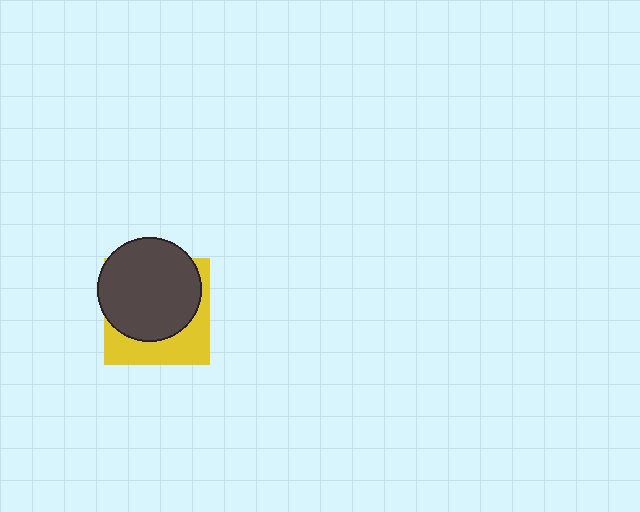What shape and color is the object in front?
The object in front is a dark gray circle.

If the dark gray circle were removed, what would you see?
You would see the complete yellow square.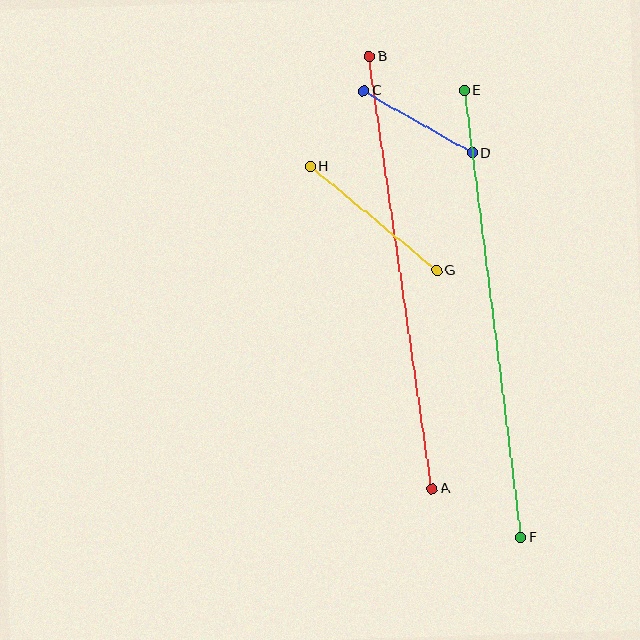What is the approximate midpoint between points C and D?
The midpoint is at approximately (418, 122) pixels.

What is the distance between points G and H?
The distance is approximately 164 pixels.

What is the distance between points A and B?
The distance is approximately 437 pixels.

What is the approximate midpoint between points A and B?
The midpoint is at approximately (401, 273) pixels.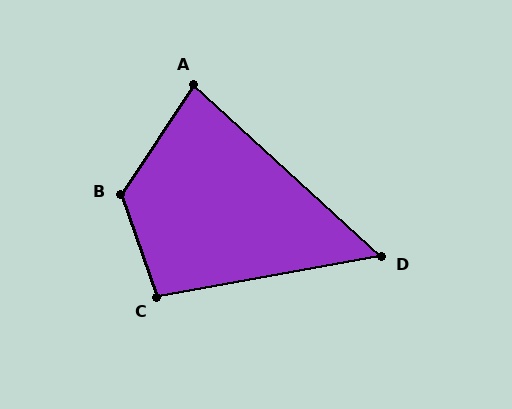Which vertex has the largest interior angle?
B, at approximately 127 degrees.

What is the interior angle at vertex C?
Approximately 99 degrees (obtuse).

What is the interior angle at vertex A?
Approximately 81 degrees (acute).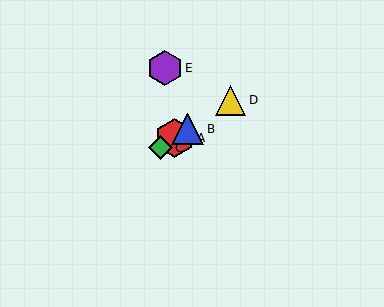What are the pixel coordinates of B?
Object B is at (188, 129).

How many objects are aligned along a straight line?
4 objects (A, B, C, D) are aligned along a straight line.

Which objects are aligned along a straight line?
Objects A, B, C, D are aligned along a straight line.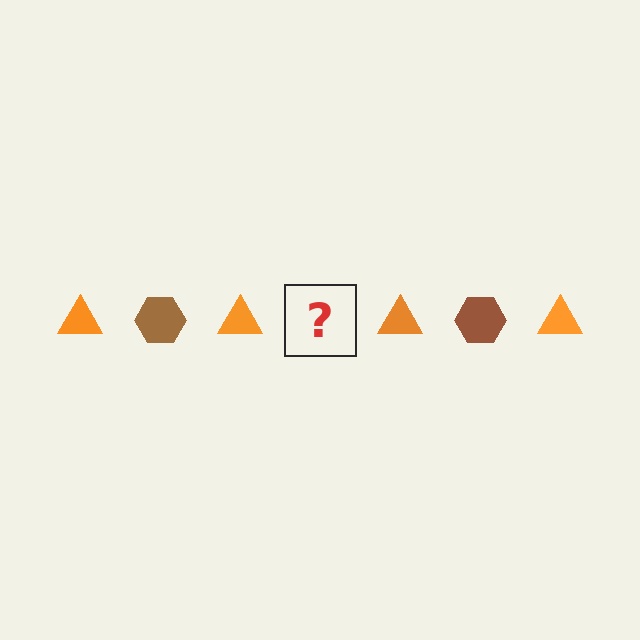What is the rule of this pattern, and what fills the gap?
The rule is that the pattern alternates between orange triangle and brown hexagon. The gap should be filled with a brown hexagon.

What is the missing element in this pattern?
The missing element is a brown hexagon.